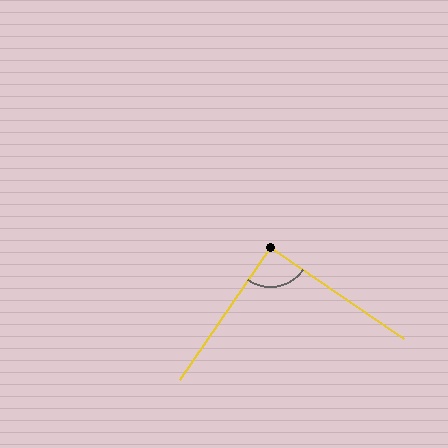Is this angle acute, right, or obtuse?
It is approximately a right angle.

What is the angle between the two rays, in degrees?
Approximately 90 degrees.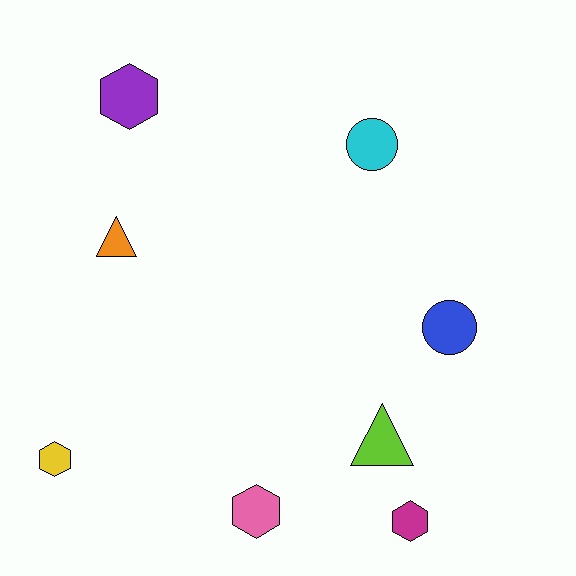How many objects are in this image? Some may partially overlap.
There are 8 objects.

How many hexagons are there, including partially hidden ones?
There are 4 hexagons.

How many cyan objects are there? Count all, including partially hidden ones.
There is 1 cyan object.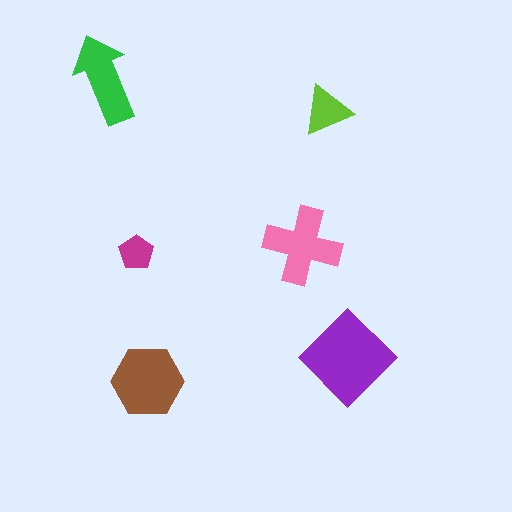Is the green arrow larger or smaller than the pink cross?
Smaller.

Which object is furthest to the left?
The green arrow is leftmost.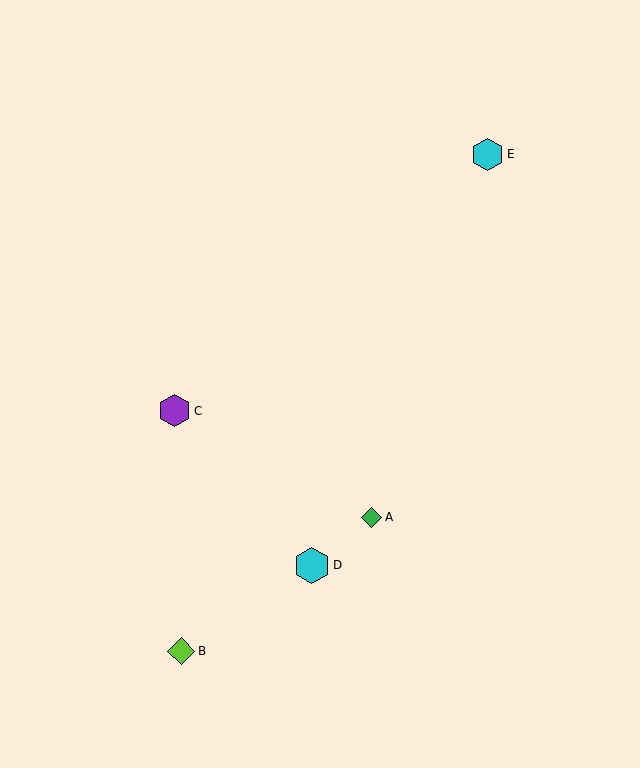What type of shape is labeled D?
Shape D is a cyan hexagon.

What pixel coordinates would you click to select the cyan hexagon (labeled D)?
Click at (312, 565) to select the cyan hexagon D.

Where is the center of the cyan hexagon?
The center of the cyan hexagon is at (488, 154).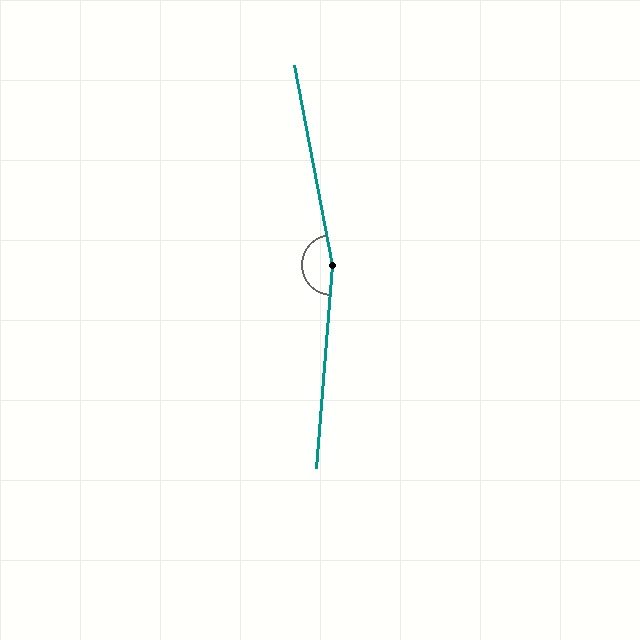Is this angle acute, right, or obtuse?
It is obtuse.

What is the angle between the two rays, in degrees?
Approximately 165 degrees.